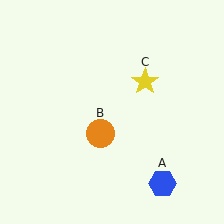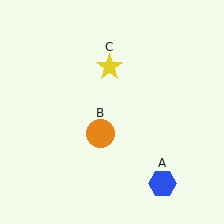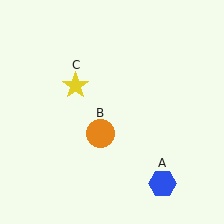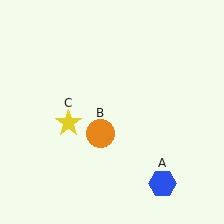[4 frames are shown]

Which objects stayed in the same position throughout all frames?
Blue hexagon (object A) and orange circle (object B) remained stationary.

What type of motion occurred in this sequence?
The yellow star (object C) rotated counterclockwise around the center of the scene.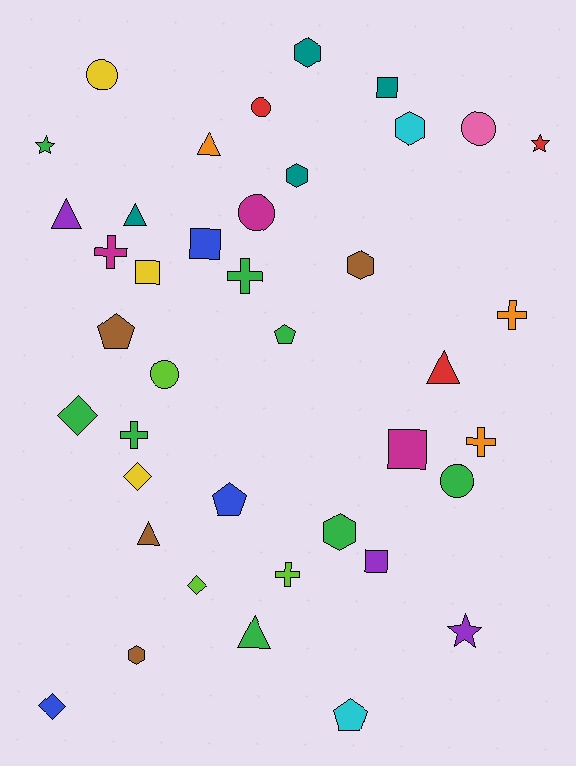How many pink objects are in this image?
There is 1 pink object.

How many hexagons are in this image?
There are 6 hexagons.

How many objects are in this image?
There are 40 objects.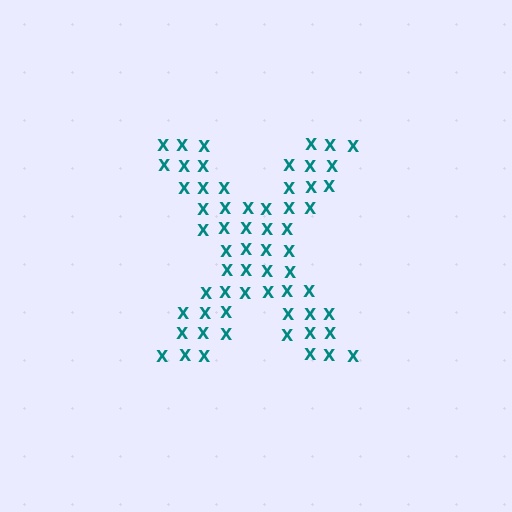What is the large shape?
The large shape is the letter X.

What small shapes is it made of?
It is made of small letter X's.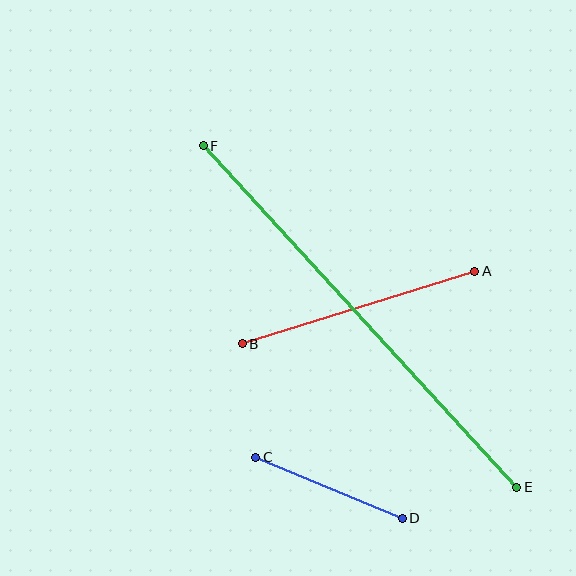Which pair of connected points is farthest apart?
Points E and F are farthest apart.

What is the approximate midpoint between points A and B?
The midpoint is at approximately (358, 308) pixels.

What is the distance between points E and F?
The distance is approximately 464 pixels.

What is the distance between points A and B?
The distance is approximately 243 pixels.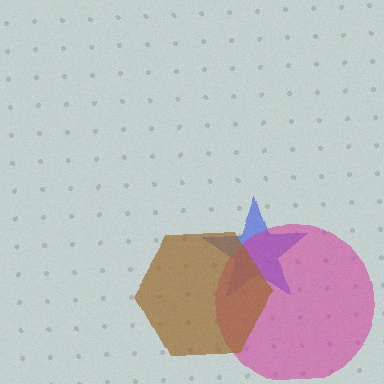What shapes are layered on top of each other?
The layered shapes are: a blue star, a magenta circle, a brown hexagon.